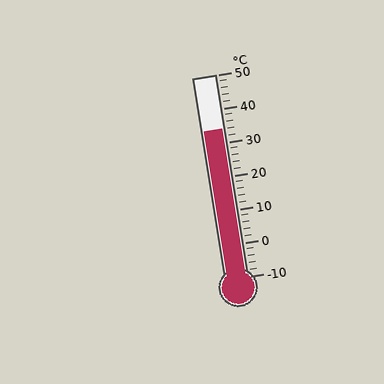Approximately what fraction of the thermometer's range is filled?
The thermometer is filled to approximately 75% of its range.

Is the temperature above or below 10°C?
The temperature is above 10°C.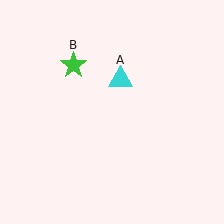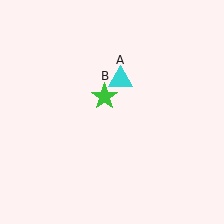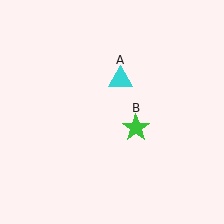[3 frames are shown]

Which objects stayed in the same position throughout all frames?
Cyan triangle (object A) remained stationary.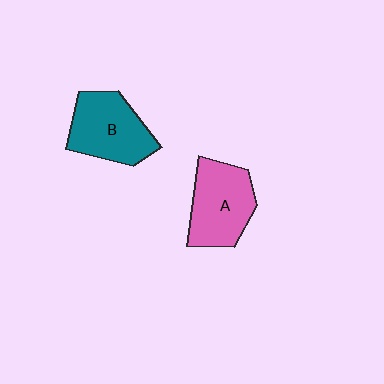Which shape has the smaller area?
Shape B (teal).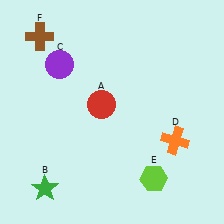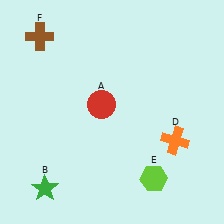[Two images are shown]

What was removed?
The purple circle (C) was removed in Image 2.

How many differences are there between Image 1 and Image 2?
There is 1 difference between the two images.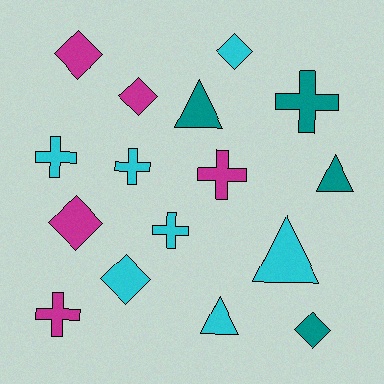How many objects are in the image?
There are 16 objects.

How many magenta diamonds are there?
There are 3 magenta diamonds.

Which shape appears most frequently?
Cross, with 6 objects.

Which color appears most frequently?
Cyan, with 7 objects.